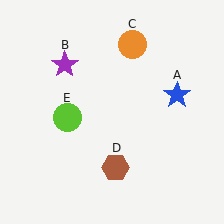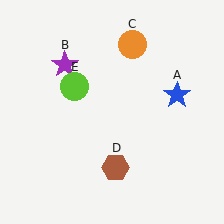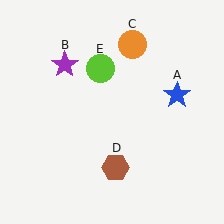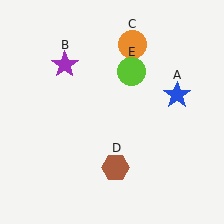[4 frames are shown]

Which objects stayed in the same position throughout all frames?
Blue star (object A) and purple star (object B) and orange circle (object C) and brown hexagon (object D) remained stationary.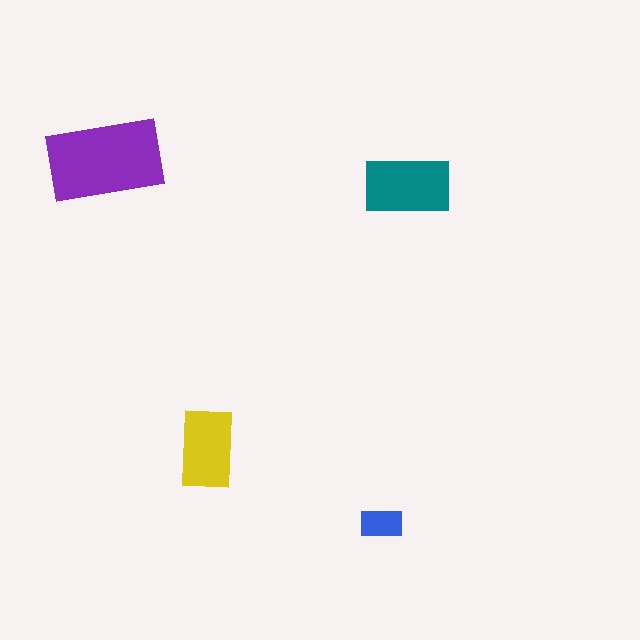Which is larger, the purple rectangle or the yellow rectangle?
The purple one.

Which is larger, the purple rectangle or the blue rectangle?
The purple one.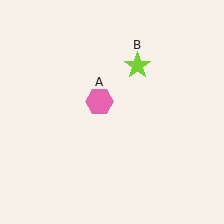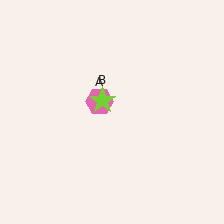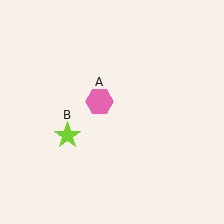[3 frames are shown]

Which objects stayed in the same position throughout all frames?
Pink hexagon (object A) remained stationary.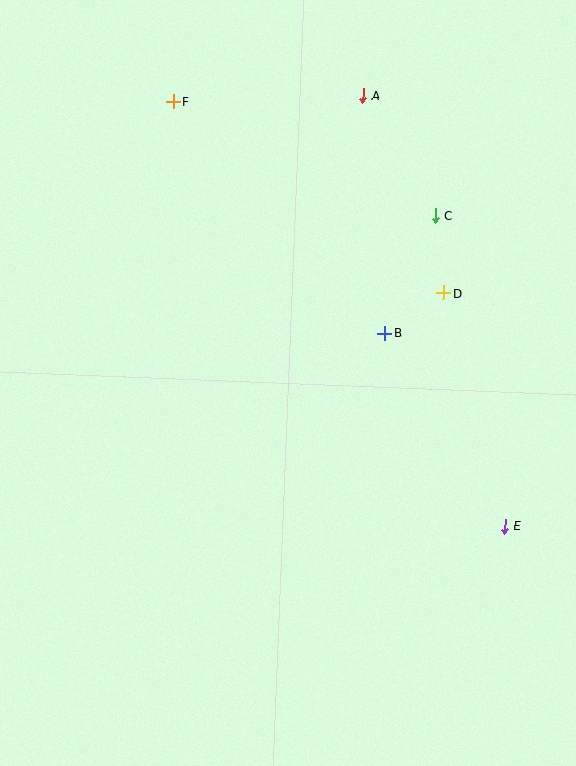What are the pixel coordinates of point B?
Point B is at (385, 333).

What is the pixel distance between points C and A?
The distance between C and A is 140 pixels.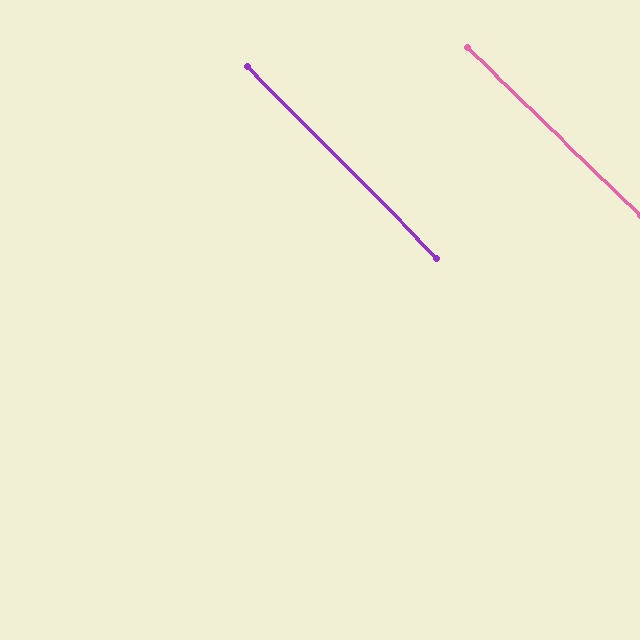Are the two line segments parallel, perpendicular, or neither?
Parallel — their directions differ by only 1.2°.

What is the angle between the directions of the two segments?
Approximately 1 degree.